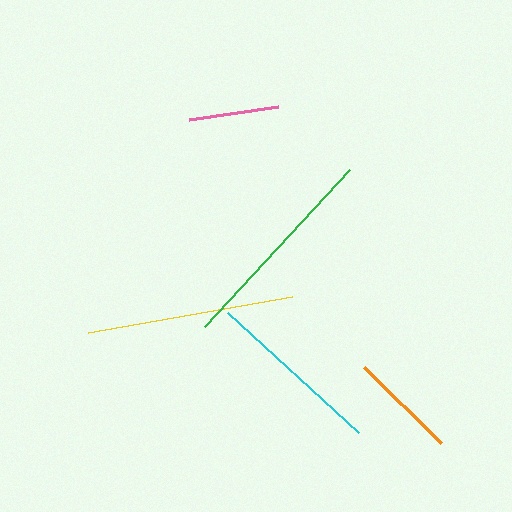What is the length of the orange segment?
The orange segment is approximately 108 pixels long.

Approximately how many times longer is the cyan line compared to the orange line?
The cyan line is approximately 1.6 times the length of the orange line.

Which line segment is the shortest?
The pink line is the shortest at approximately 90 pixels.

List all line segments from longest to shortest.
From longest to shortest: green, yellow, cyan, orange, pink.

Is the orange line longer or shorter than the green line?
The green line is longer than the orange line.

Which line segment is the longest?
The green line is the longest at approximately 214 pixels.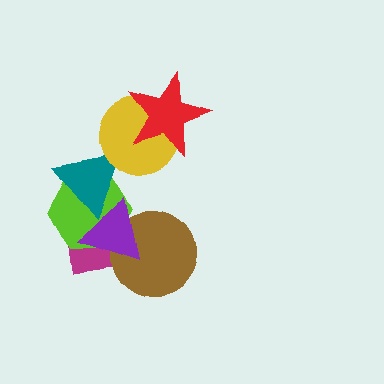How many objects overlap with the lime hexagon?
3 objects overlap with the lime hexagon.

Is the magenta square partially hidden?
Yes, it is partially covered by another shape.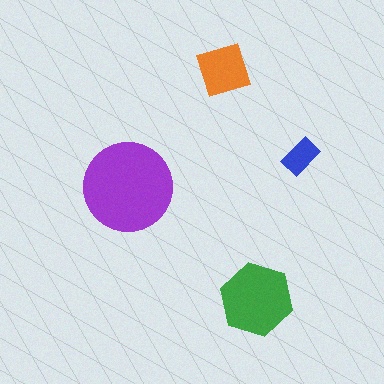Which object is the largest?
The purple circle.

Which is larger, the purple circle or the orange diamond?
The purple circle.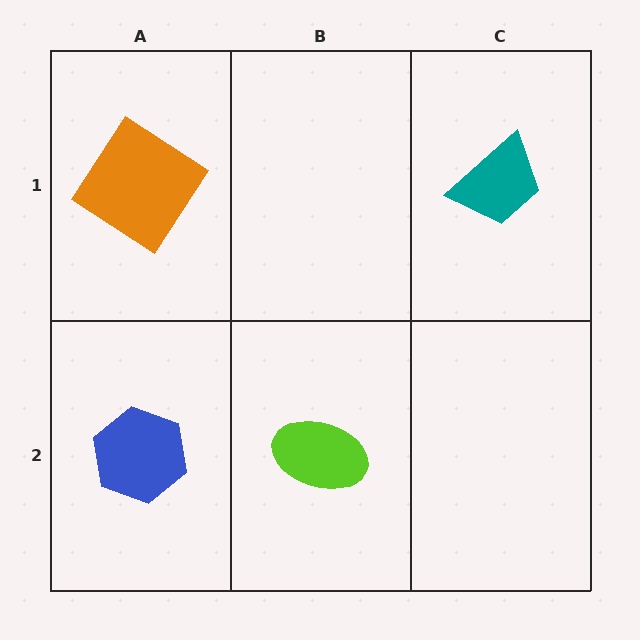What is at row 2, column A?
A blue hexagon.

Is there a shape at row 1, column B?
No, that cell is empty.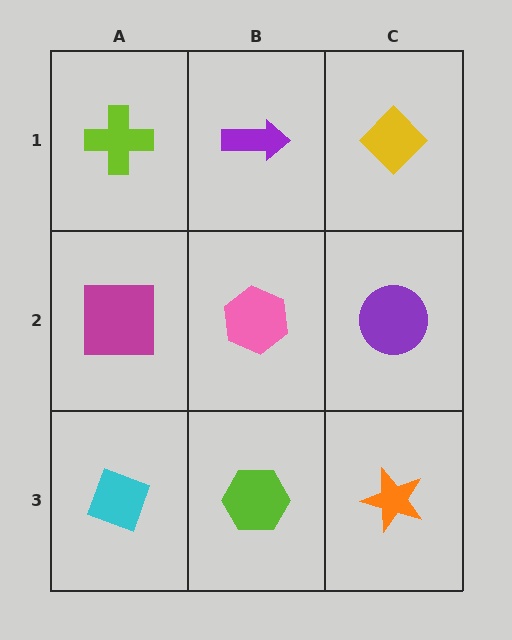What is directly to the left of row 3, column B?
A cyan diamond.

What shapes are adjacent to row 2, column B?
A purple arrow (row 1, column B), a lime hexagon (row 3, column B), a magenta square (row 2, column A), a purple circle (row 2, column C).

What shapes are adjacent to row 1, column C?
A purple circle (row 2, column C), a purple arrow (row 1, column B).